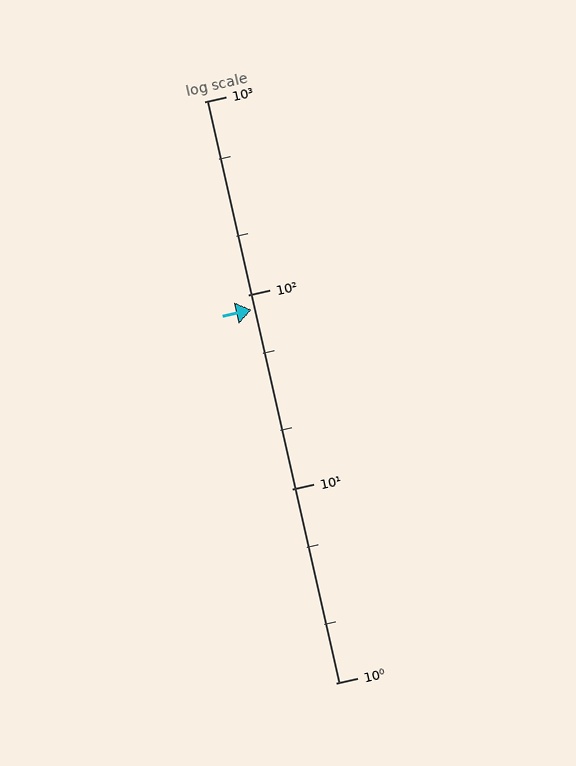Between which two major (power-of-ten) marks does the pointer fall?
The pointer is between 10 and 100.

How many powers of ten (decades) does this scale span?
The scale spans 3 decades, from 1 to 1000.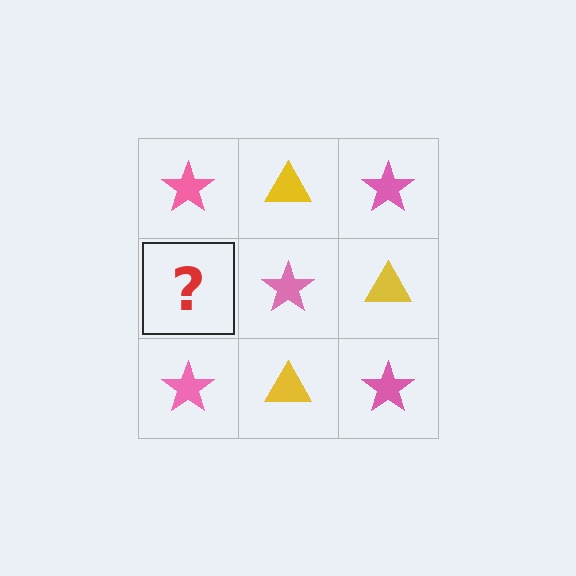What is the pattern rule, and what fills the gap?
The rule is that it alternates pink star and yellow triangle in a checkerboard pattern. The gap should be filled with a yellow triangle.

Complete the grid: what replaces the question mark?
The question mark should be replaced with a yellow triangle.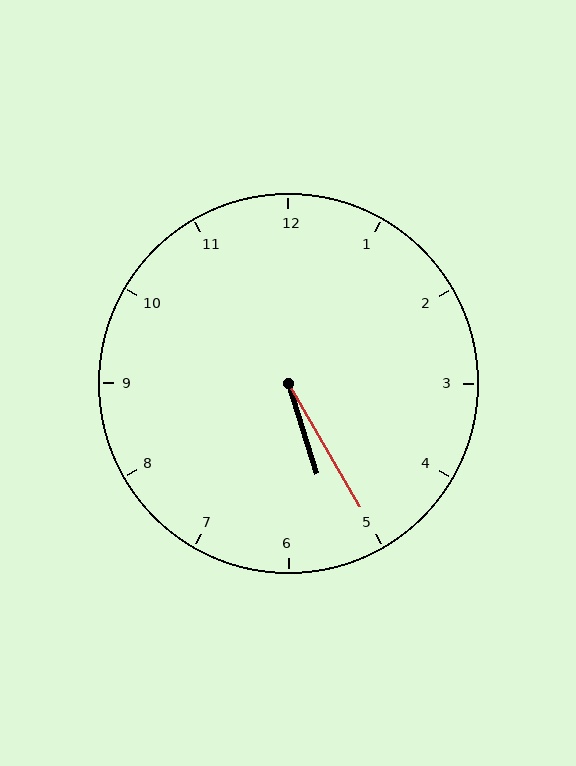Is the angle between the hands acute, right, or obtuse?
It is acute.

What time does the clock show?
5:25.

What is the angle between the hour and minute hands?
Approximately 12 degrees.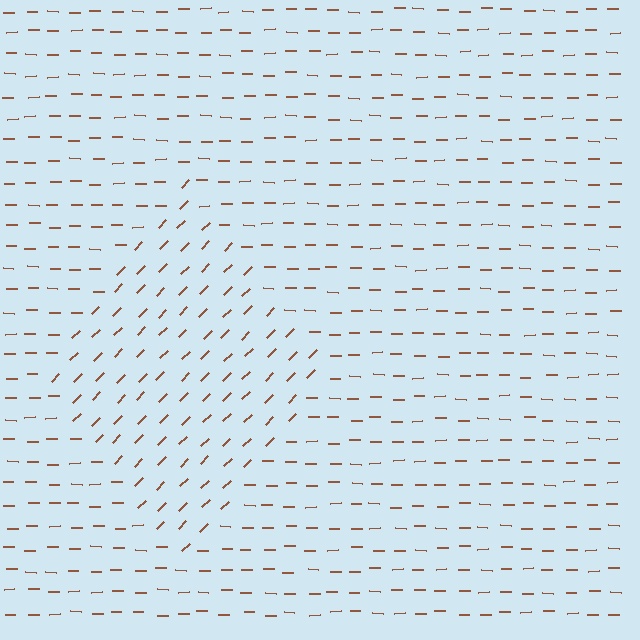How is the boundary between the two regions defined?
The boundary is defined purely by a change in line orientation (approximately 45 degrees difference). All lines are the same color and thickness.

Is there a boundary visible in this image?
Yes, there is a texture boundary formed by a change in line orientation.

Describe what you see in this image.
The image is filled with small brown line segments. A diamond region in the image has lines oriented differently from the surrounding lines, creating a visible texture boundary.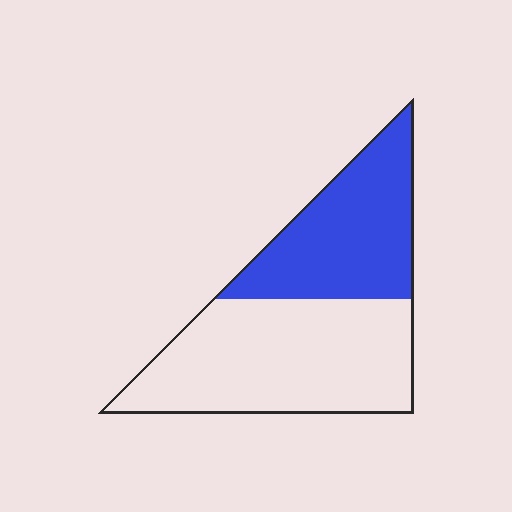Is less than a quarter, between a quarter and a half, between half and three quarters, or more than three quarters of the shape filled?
Between a quarter and a half.